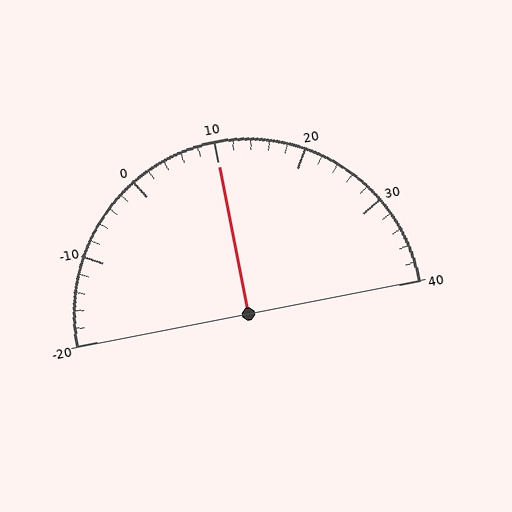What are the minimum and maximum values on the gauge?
The gauge ranges from -20 to 40.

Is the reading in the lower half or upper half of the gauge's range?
The reading is in the upper half of the range (-20 to 40).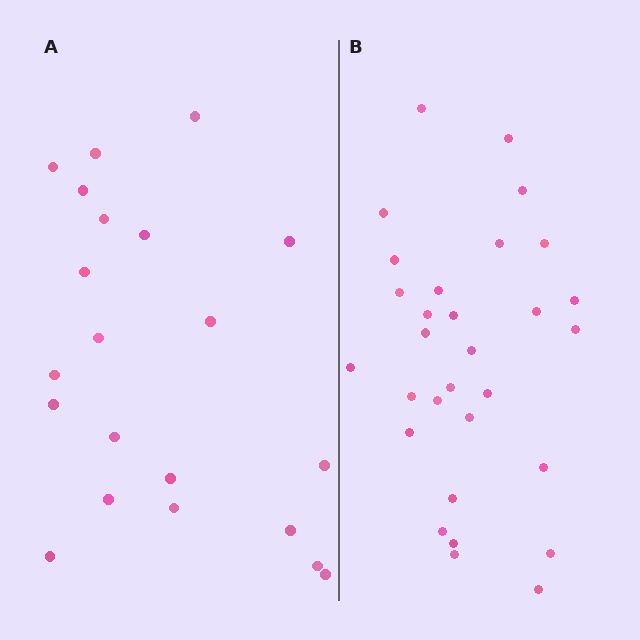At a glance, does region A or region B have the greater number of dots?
Region B (the right region) has more dots.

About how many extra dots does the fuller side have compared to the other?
Region B has roughly 8 or so more dots than region A.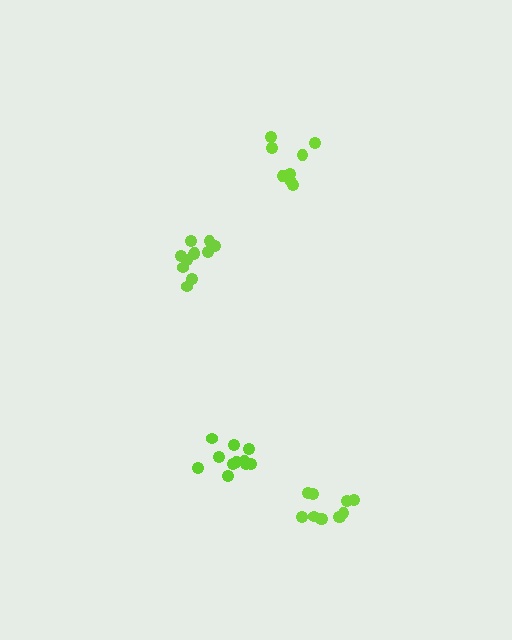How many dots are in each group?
Group 1: 11 dots, Group 2: 8 dots, Group 3: 11 dots, Group 4: 11 dots (41 total).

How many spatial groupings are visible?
There are 4 spatial groupings.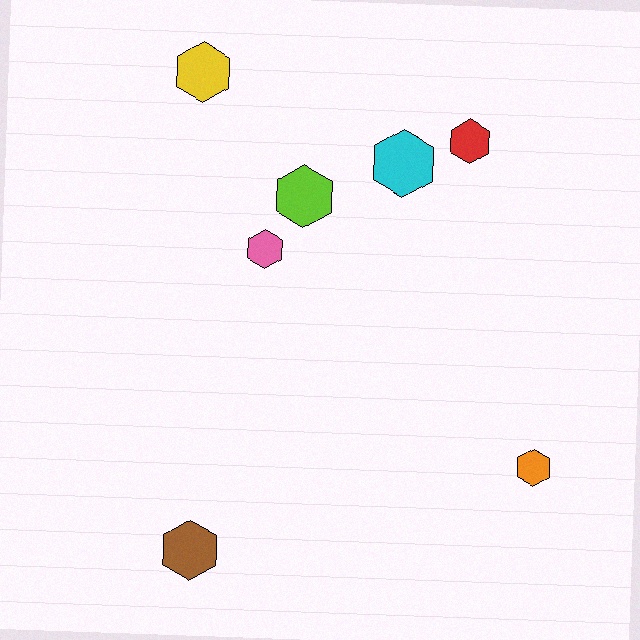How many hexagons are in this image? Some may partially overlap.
There are 7 hexagons.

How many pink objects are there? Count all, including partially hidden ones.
There is 1 pink object.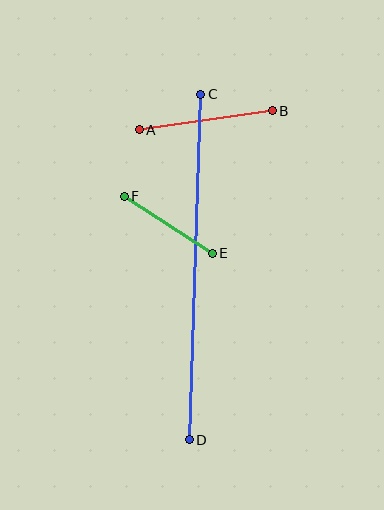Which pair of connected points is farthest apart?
Points C and D are farthest apart.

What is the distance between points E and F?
The distance is approximately 105 pixels.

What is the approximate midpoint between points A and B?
The midpoint is at approximately (206, 120) pixels.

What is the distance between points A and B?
The distance is approximately 135 pixels.